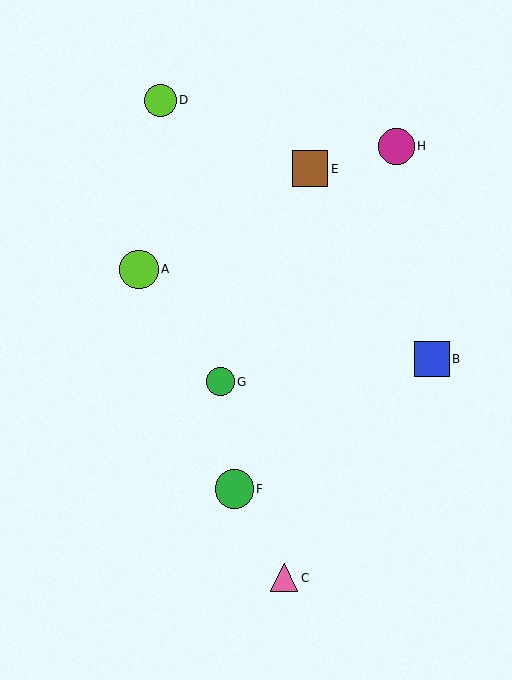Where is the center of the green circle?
The center of the green circle is at (234, 489).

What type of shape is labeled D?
Shape D is a lime circle.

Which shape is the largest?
The lime circle (labeled A) is the largest.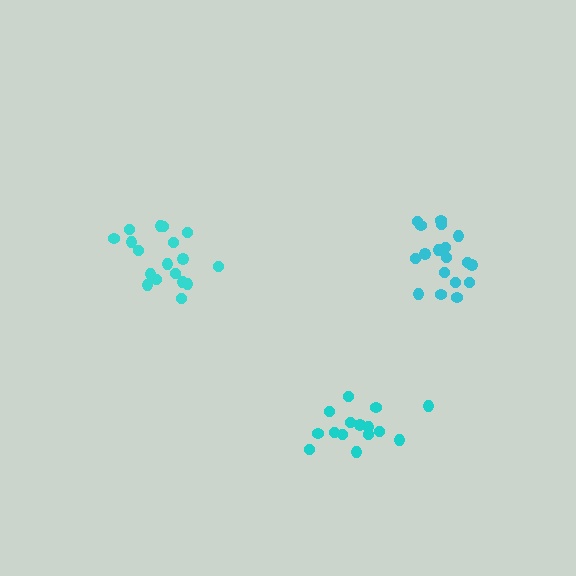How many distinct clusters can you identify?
There are 3 distinct clusters.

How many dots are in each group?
Group 1: 18 dots, Group 2: 18 dots, Group 3: 15 dots (51 total).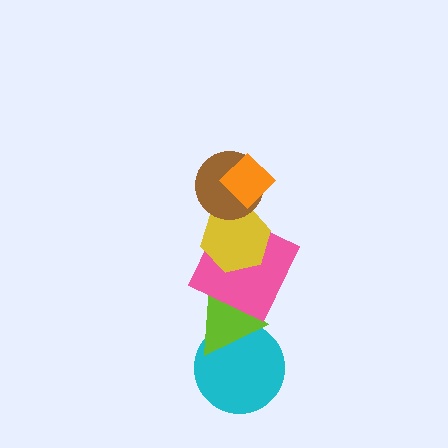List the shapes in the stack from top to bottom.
From top to bottom: the orange diamond, the brown circle, the yellow hexagon, the pink square, the lime triangle, the cyan circle.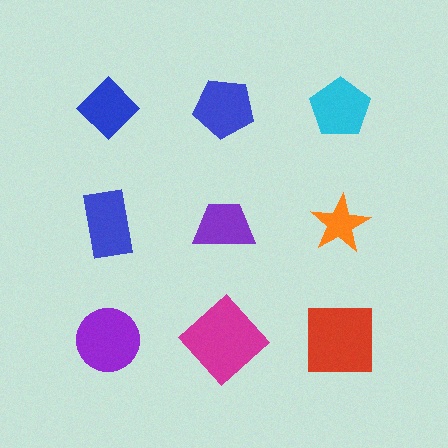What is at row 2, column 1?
A blue rectangle.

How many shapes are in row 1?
3 shapes.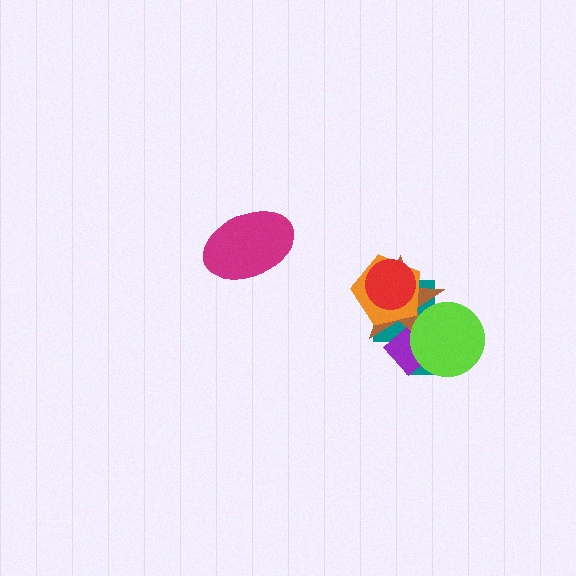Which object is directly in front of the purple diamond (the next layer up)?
The brown star is directly in front of the purple diamond.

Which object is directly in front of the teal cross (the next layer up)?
The purple diamond is directly in front of the teal cross.